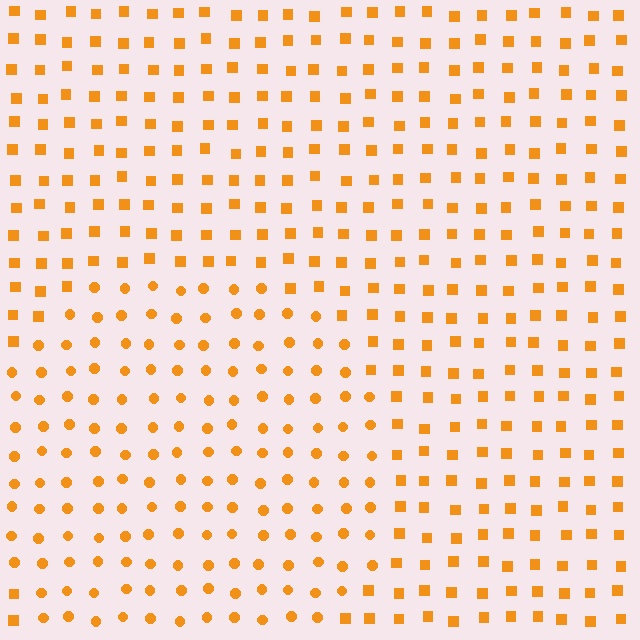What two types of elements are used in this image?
The image uses circles inside the circle region and squares outside it.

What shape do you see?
I see a circle.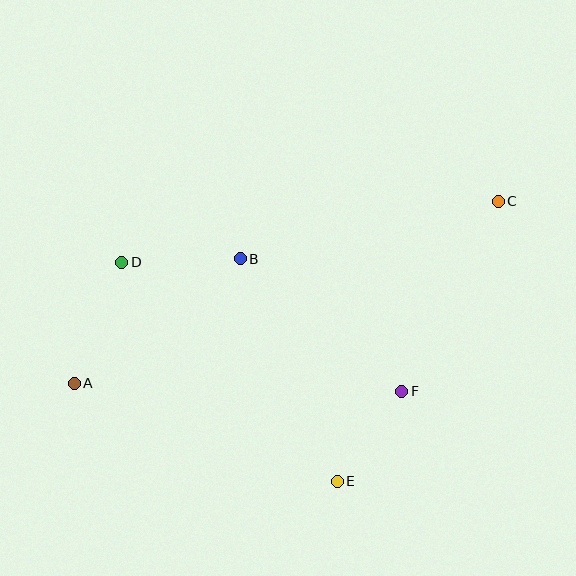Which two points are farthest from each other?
Points A and C are farthest from each other.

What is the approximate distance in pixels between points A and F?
The distance between A and F is approximately 328 pixels.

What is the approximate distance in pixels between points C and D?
The distance between C and D is approximately 381 pixels.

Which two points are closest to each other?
Points E and F are closest to each other.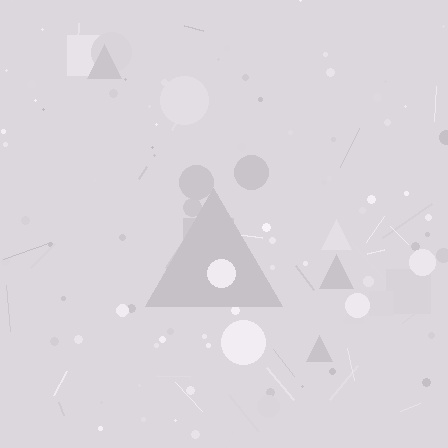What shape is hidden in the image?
A triangle is hidden in the image.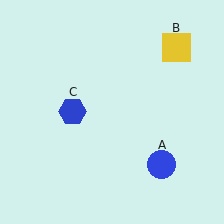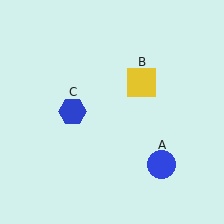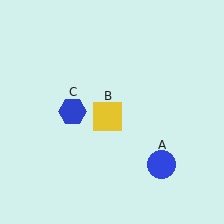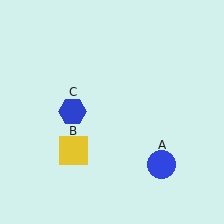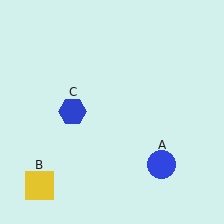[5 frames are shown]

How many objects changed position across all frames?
1 object changed position: yellow square (object B).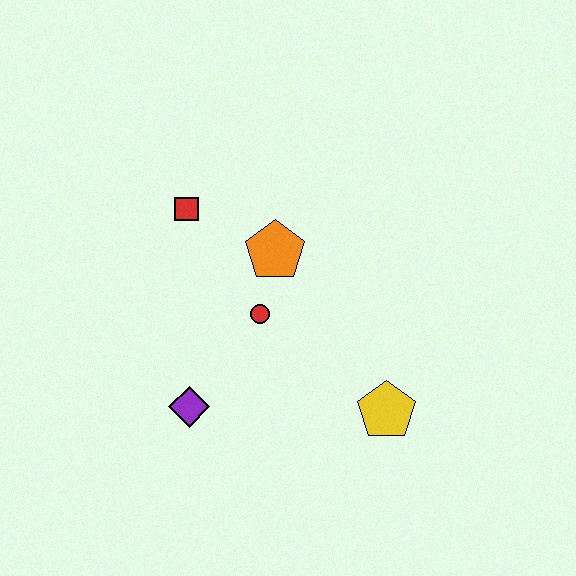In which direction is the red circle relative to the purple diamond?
The red circle is above the purple diamond.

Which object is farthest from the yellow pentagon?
The red square is farthest from the yellow pentagon.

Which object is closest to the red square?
The orange pentagon is closest to the red square.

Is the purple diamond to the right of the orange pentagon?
No